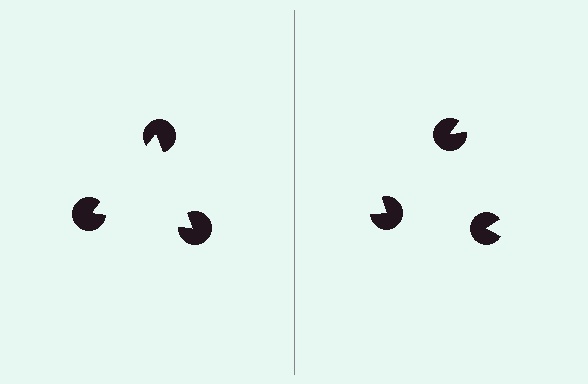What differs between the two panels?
The pac-man discs are positioned identically on both sides; only the wedge orientations differ. On the left they align to a triangle; on the right they are misaligned.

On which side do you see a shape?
An illusory triangle appears on the left side. On the right side the wedge cuts are rotated, so no coherent shape forms.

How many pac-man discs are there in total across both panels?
6 — 3 on each side.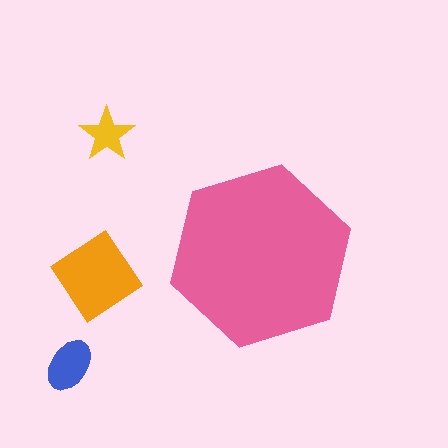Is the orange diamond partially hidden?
No, the orange diamond is fully visible.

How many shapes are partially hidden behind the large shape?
0 shapes are partially hidden.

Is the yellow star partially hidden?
No, the yellow star is fully visible.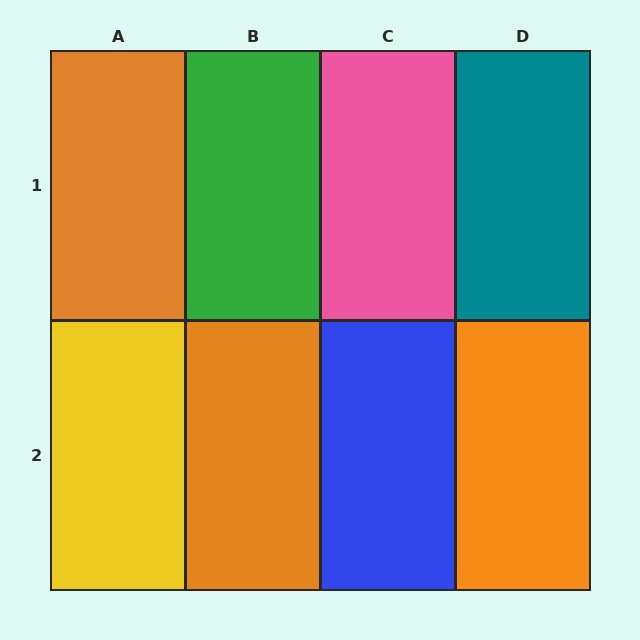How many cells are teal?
1 cell is teal.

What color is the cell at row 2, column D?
Orange.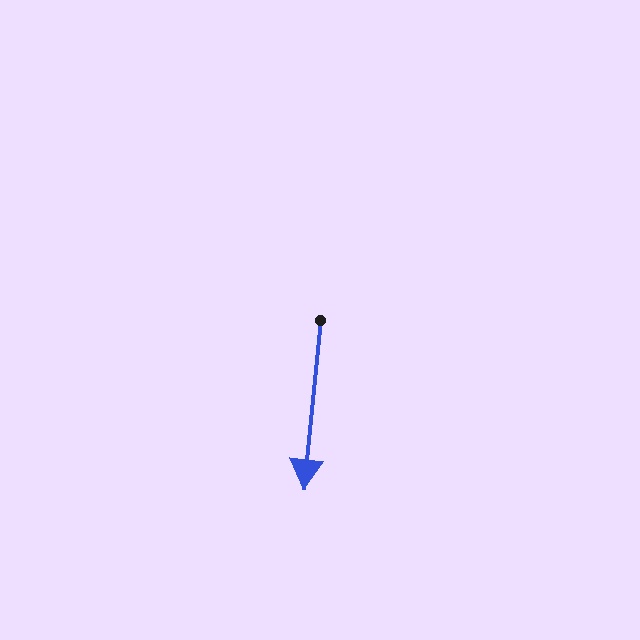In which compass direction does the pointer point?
South.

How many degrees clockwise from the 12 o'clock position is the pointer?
Approximately 186 degrees.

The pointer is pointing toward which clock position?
Roughly 6 o'clock.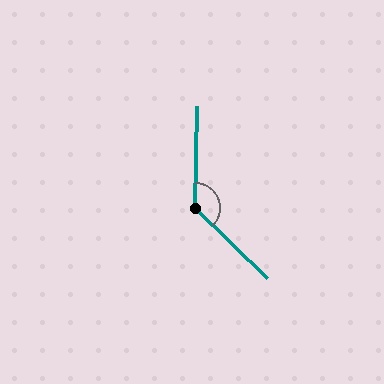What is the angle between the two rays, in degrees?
Approximately 133 degrees.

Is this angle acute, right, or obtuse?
It is obtuse.